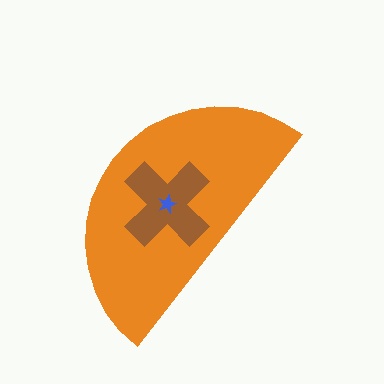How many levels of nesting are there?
3.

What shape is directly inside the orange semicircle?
The brown cross.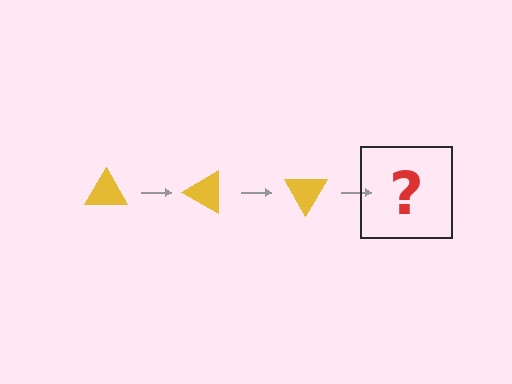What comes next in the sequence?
The next element should be a yellow triangle rotated 90 degrees.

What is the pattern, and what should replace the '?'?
The pattern is that the triangle rotates 30 degrees each step. The '?' should be a yellow triangle rotated 90 degrees.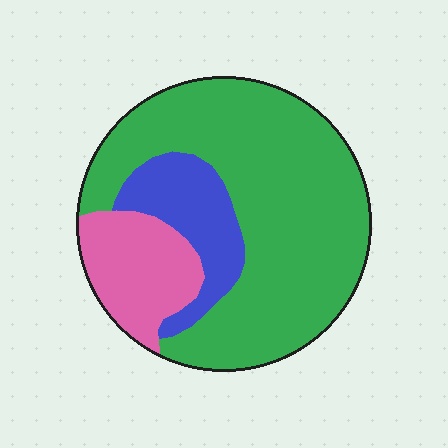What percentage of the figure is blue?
Blue covers roughly 15% of the figure.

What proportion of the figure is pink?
Pink takes up about one sixth (1/6) of the figure.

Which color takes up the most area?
Green, at roughly 65%.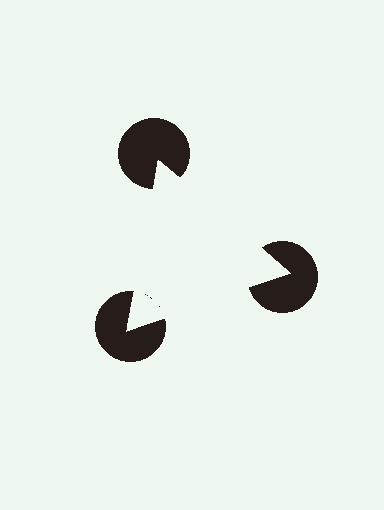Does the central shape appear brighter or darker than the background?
It typically appears slightly brighter than the background, even though no actual brightness change is drawn.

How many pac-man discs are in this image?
There are 3 — one at each vertex of the illusory triangle.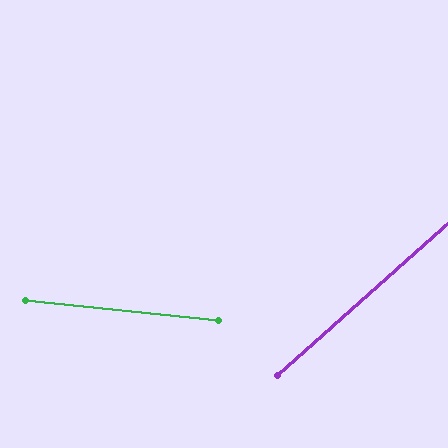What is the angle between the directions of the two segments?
Approximately 48 degrees.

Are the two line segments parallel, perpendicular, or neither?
Neither parallel nor perpendicular — they differ by about 48°.